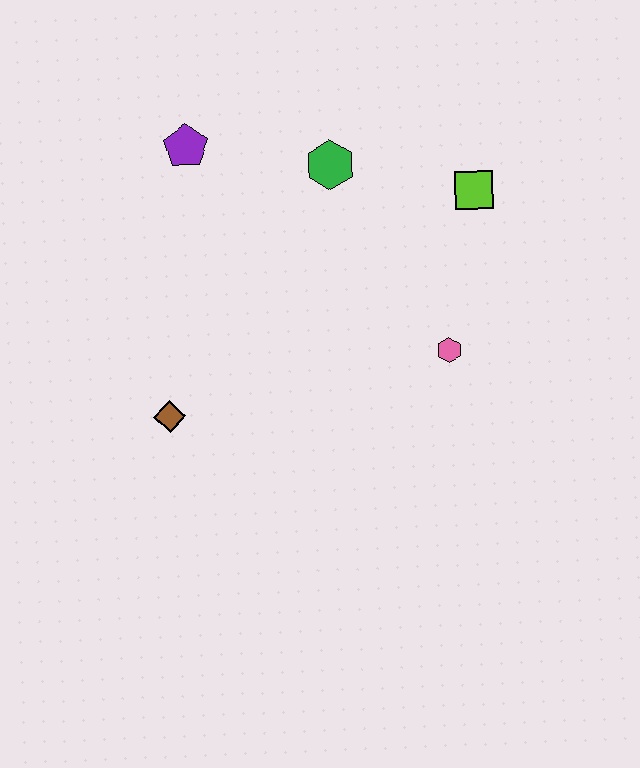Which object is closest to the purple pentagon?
The green hexagon is closest to the purple pentagon.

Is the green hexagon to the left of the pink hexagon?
Yes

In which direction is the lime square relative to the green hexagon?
The lime square is to the right of the green hexagon.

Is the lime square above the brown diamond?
Yes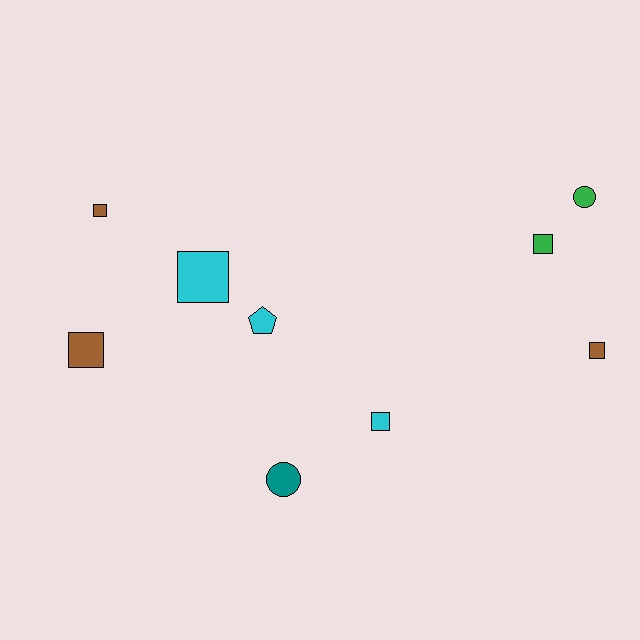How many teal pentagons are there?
There are no teal pentagons.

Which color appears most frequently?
Brown, with 3 objects.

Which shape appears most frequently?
Square, with 6 objects.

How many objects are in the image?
There are 9 objects.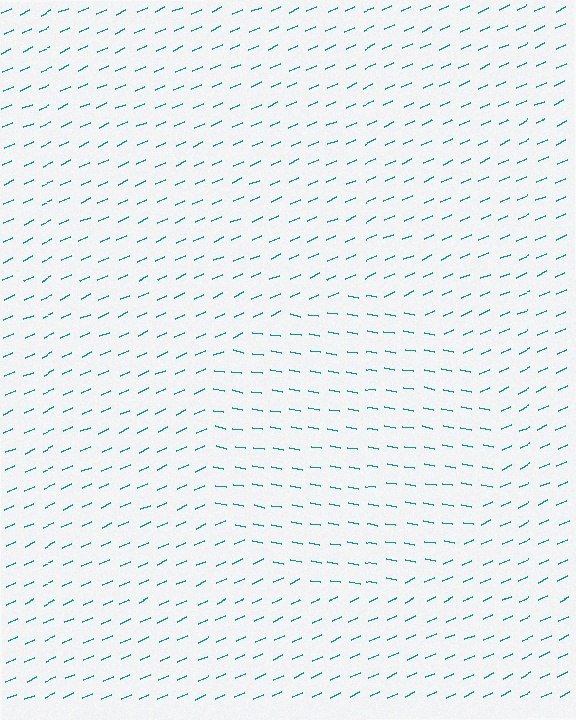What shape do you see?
I see a circle.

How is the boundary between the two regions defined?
The boundary is defined purely by a change in line orientation (approximately 34 degrees difference). All lines are the same color and thickness.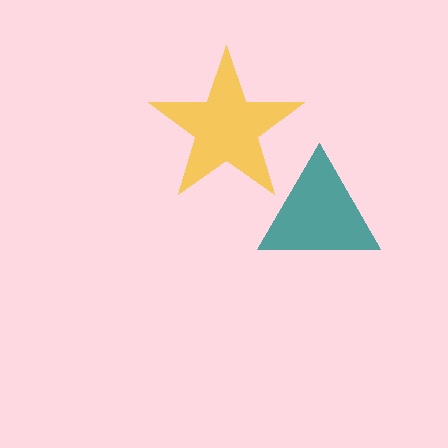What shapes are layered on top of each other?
The layered shapes are: a yellow star, a teal triangle.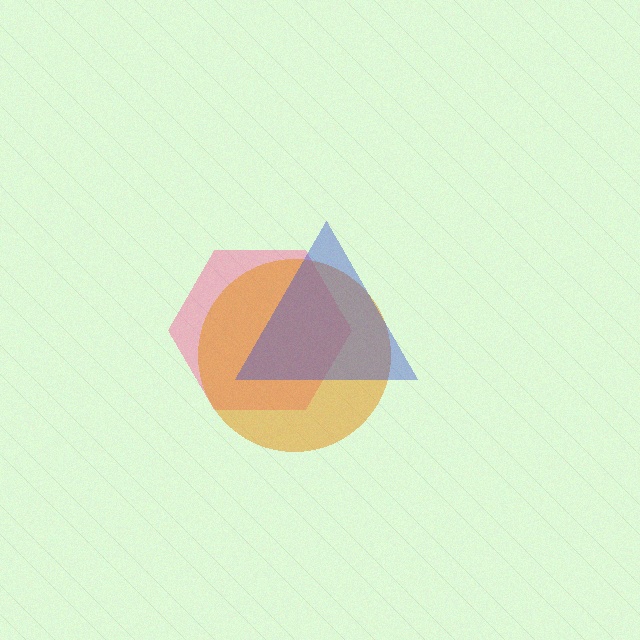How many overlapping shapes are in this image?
There are 3 overlapping shapes in the image.